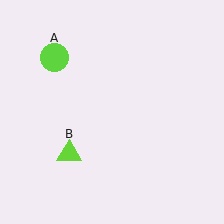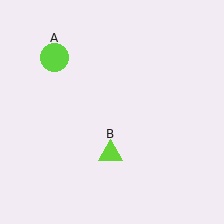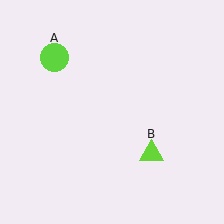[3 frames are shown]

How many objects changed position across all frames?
1 object changed position: lime triangle (object B).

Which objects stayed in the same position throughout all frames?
Lime circle (object A) remained stationary.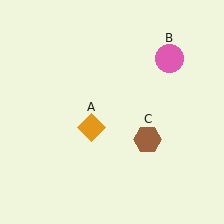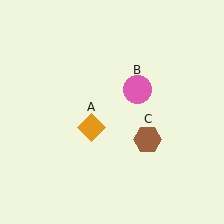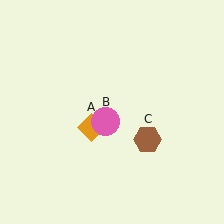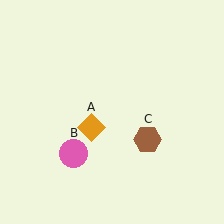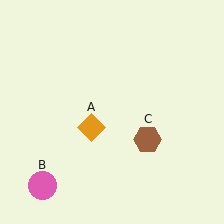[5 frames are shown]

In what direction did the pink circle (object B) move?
The pink circle (object B) moved down and to the left.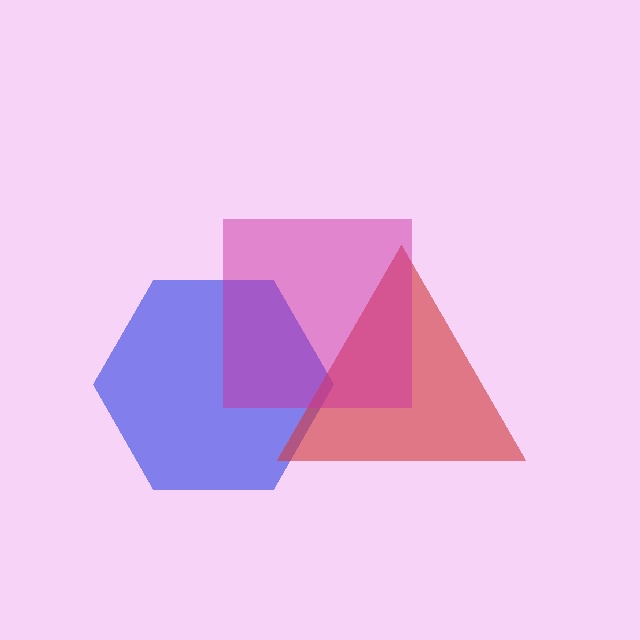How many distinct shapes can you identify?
There are 3 distinct shapes: a blue hexagon, a red triangle, a magenta square.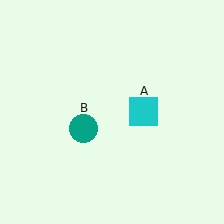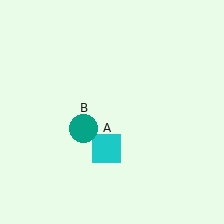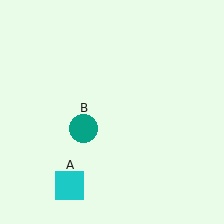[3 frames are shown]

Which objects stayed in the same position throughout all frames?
Teal circle (object B) remained stationary.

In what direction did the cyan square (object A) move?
The cyan square (object A) moved down and to the left.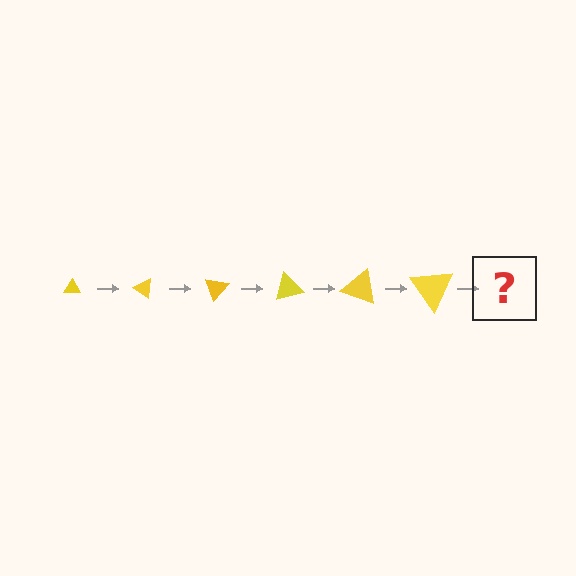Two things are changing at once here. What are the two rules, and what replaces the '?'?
The two rules are that the triangle grows larger each step and it rotates 35 degrees each step. The '?' should be a triangle, larger than the previous one and rotated 210 degrees from the start.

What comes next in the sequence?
The next element should be a triangle, larger than the previous one and rotated 210 degrees from the start.